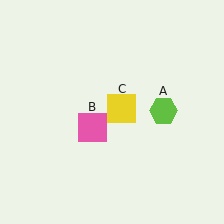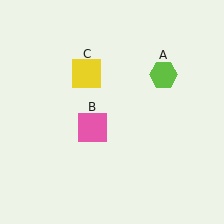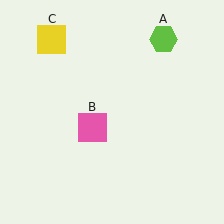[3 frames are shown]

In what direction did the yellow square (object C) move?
The yellow square (object C) moved up and to the left.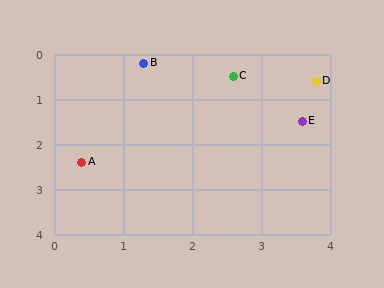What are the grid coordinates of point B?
Point B is at approximately (1.3, 0.2).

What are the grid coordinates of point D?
Point D is at approximately (3.8, 0.6).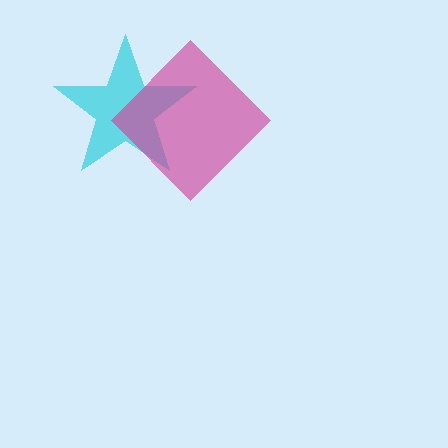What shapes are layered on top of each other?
The layered shapes are: a cyan star, a magenta diamond.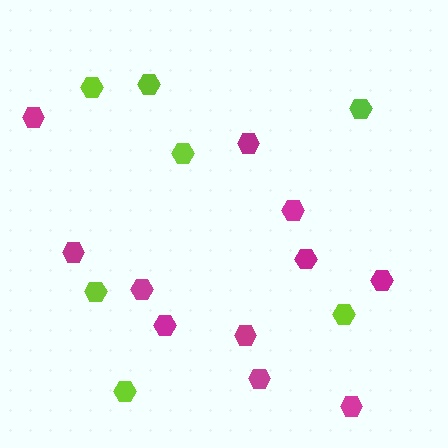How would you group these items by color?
There are 2 groups: one group of lime hexagons (7) and one group of magenta hexagons (11).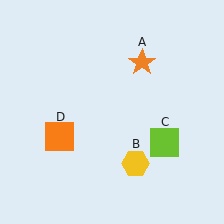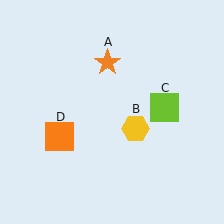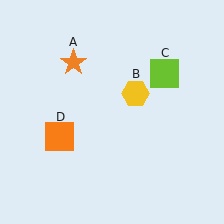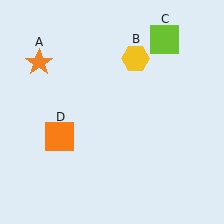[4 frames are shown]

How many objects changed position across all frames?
3 objects changed position: orange star (object A), yellow hexagon (object B), lime square (object C).